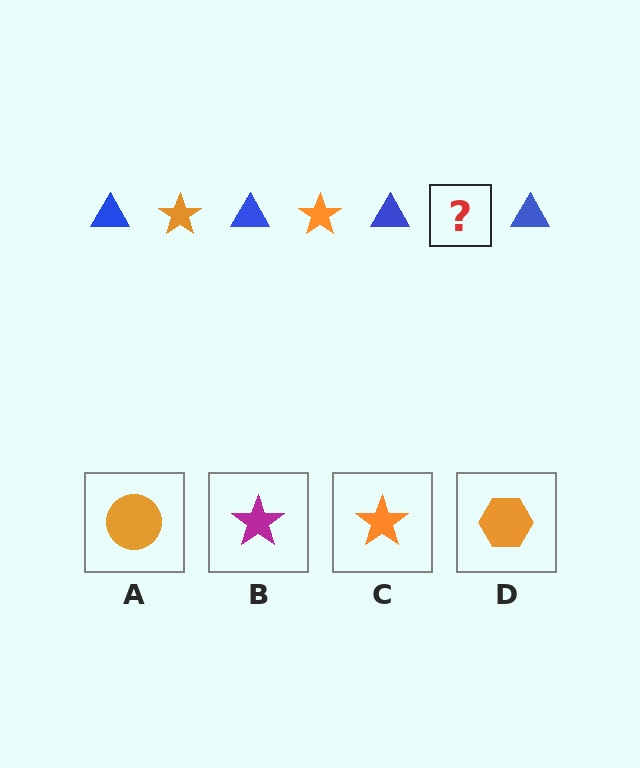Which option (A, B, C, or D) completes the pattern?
C.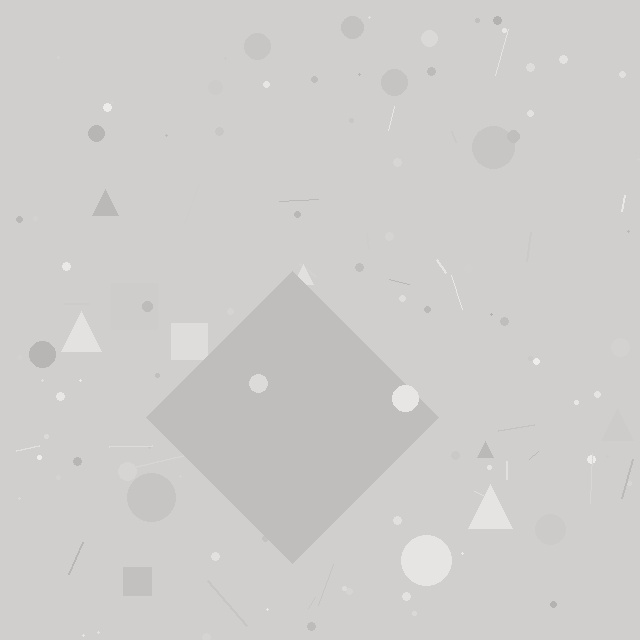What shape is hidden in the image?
A diamond is hidden in the image.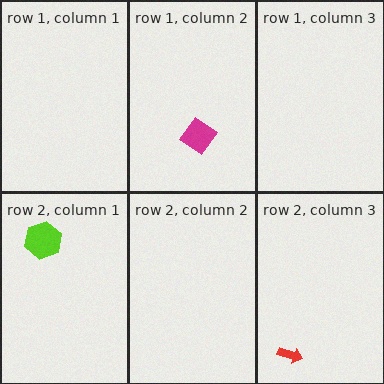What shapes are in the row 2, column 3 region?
The red arrow.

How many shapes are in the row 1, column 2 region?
1.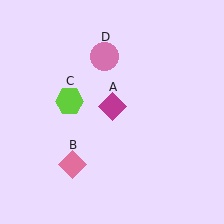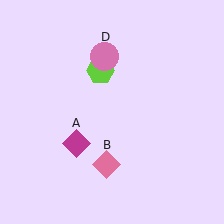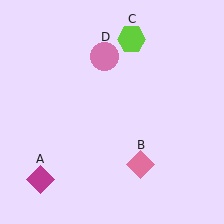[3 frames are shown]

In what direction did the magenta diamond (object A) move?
The magenta diamond (object A) moved down and to the left.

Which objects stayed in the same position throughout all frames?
Pink circle (object D) remained stationary.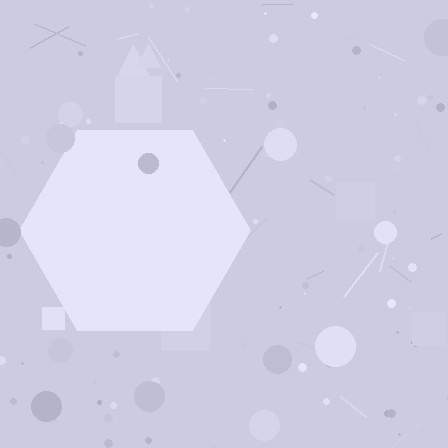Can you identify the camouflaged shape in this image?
The camouflaged shape is a hexagon.